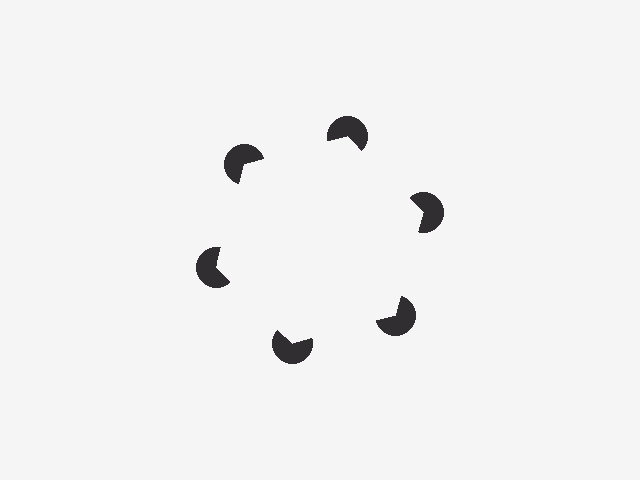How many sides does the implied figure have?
6 sides.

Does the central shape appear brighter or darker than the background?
It typically appears slightly brighter than the background, even though no actual brightness change is drawn.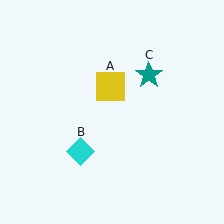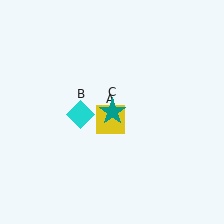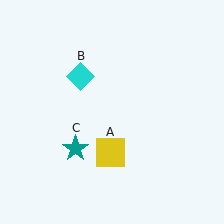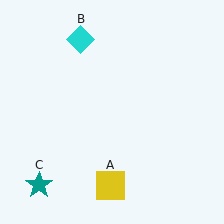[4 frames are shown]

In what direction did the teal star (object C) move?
The teal star (object C) moved down and to the left.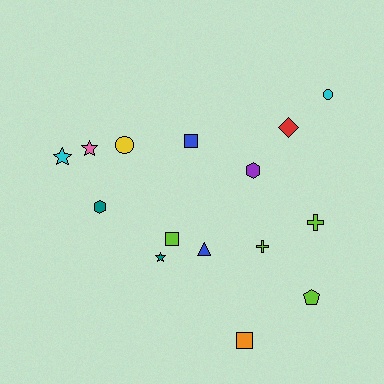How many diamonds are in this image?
There is 1 diamond.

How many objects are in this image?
There are 15 objects.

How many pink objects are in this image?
There is 1 pink object.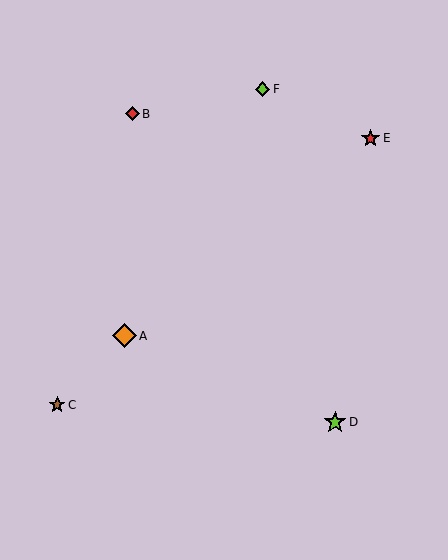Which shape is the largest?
The orange diamond (labeled A) is the largest.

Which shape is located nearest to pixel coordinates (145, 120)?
The red diamond (labeled B) at (132, 114) is nearest to that location.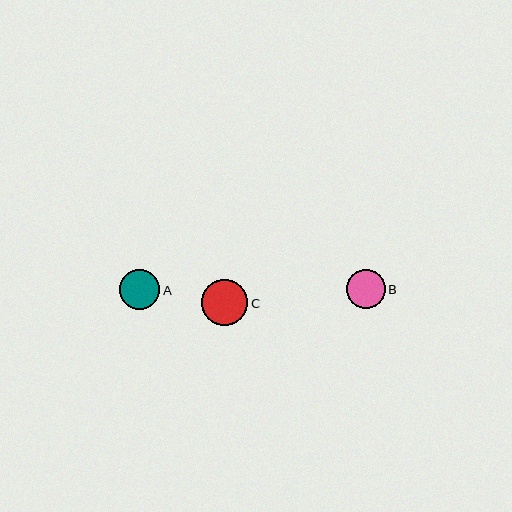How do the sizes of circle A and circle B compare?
Circle A and circle B are approximately the same size.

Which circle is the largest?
Circle C is the largest with a size of approximately 46 pixels.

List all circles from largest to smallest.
From largest to smallest: C, A, B.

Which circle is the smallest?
Circle B is the smallest with a size of approximately 39 pixels.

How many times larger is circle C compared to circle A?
Circle C is approximately 1.1 times the size of circle A.